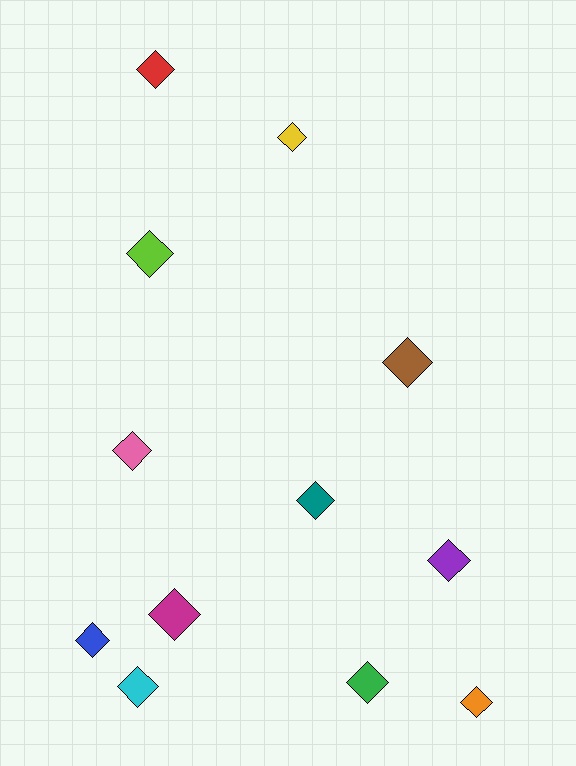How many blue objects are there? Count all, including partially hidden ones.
There is 1 blue object.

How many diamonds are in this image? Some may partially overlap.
There are 12 diamonds.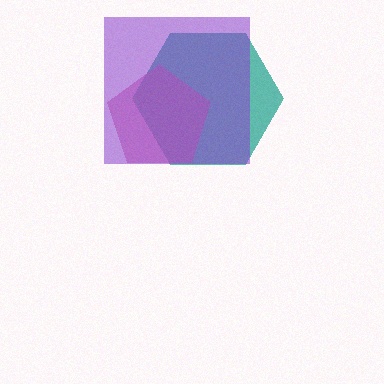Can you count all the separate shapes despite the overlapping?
Yes, there are 3 separate shapes.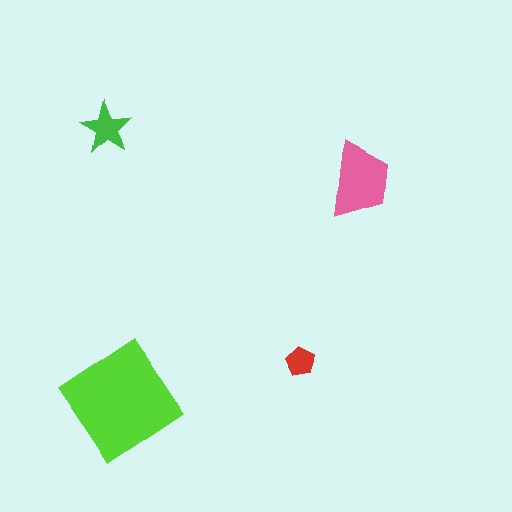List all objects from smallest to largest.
The red pentagon, the green star, the pink trapezoid, the lime diamond.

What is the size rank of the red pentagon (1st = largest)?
4th.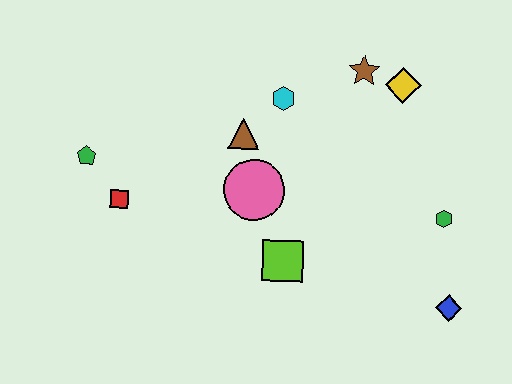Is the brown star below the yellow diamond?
No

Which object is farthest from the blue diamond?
The green pentagon is farthest from the blue diamond.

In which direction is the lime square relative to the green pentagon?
The lime square is to the right of the green pentagon.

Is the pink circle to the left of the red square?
No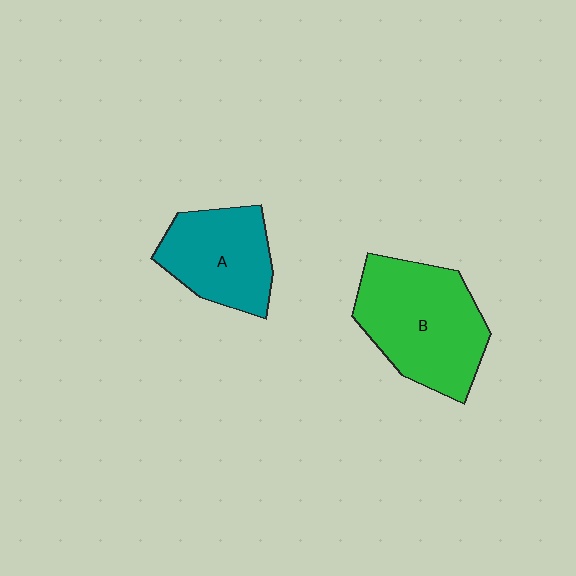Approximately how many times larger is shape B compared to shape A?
Approximately 1.4 times.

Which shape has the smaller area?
Shape A (teal).